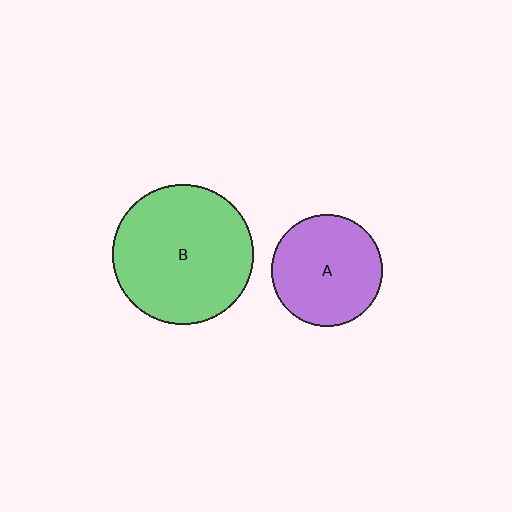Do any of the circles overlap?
No, none of the circles overlap.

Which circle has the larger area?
Circle B (green).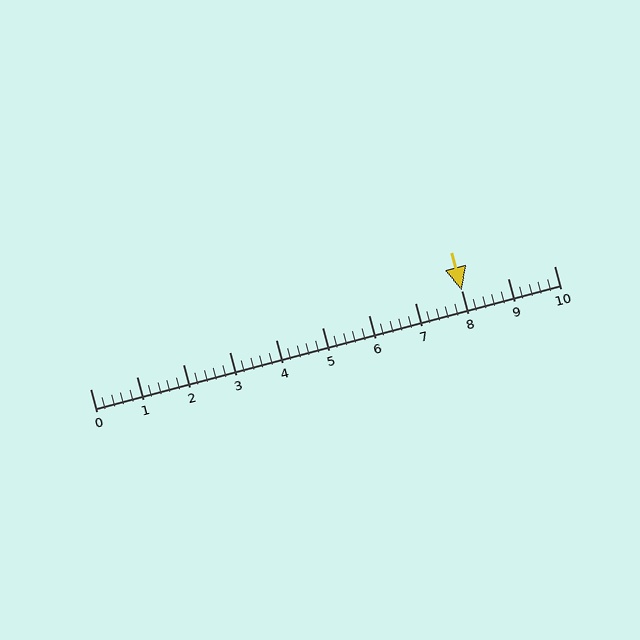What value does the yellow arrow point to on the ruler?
The yellow arrow points to approximately 8.0.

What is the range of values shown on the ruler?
The ruler shows values from 0 to 10.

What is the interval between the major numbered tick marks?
The major tick marks are spaced 1 units apart.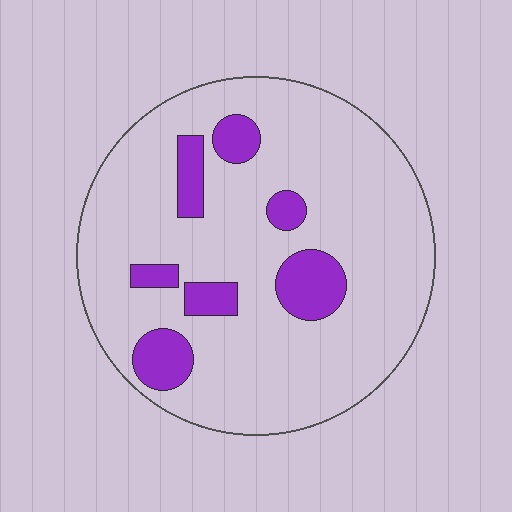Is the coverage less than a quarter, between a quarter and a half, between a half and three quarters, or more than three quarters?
Less than a quarter.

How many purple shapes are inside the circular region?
7.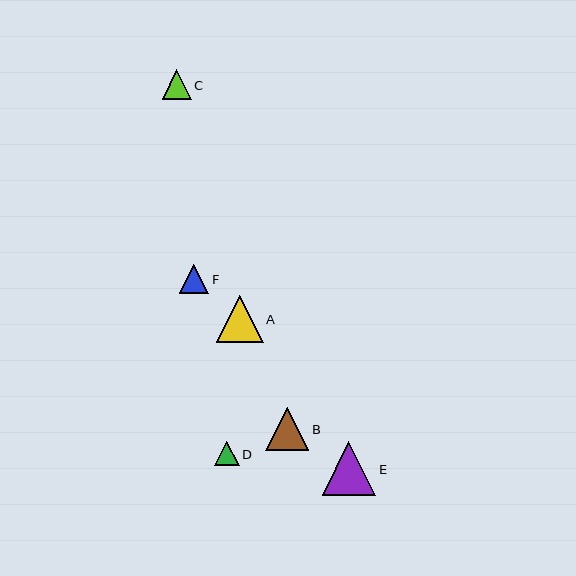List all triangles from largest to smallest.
From largest to smallest: E, A, B, F, C, D.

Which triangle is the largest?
Triangle E is the largest with a size of approximately 54 pixels.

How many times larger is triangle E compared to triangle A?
Triangle E is approximately 1.1 times the size of triangle A.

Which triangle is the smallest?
Triangle D is the smallest with a size of approximately 24 pixels.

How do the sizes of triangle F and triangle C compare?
Triangle F and triangle C are approximately the same size.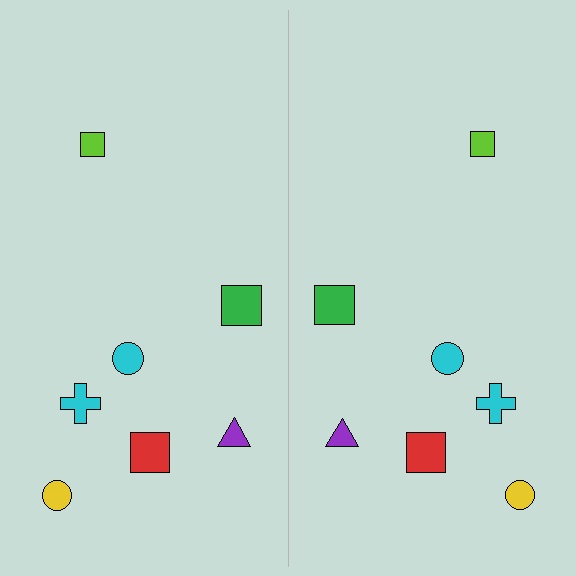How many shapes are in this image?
There are 14 shapes in this image.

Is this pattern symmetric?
Yes, this pattern has bilateral (reflection) symmetry.